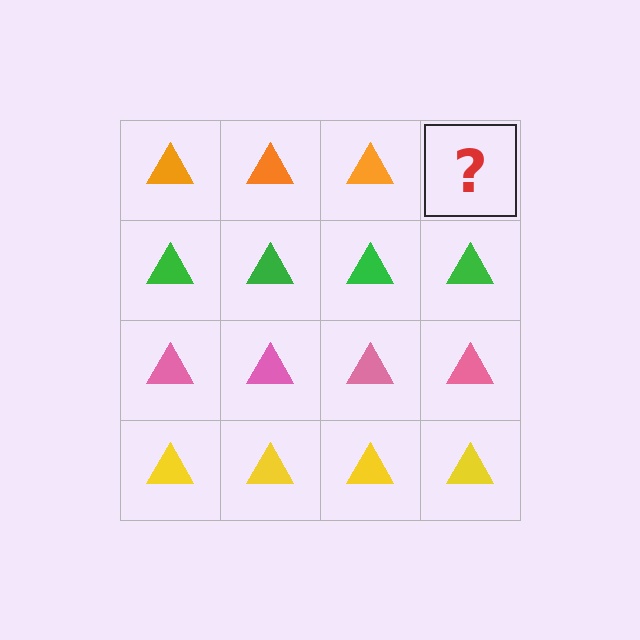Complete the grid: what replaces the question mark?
The question mark should be replaced with an orange triangle.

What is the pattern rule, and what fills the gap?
The rule is that each row has a consistent color. The gap should be filled with an orange triangle.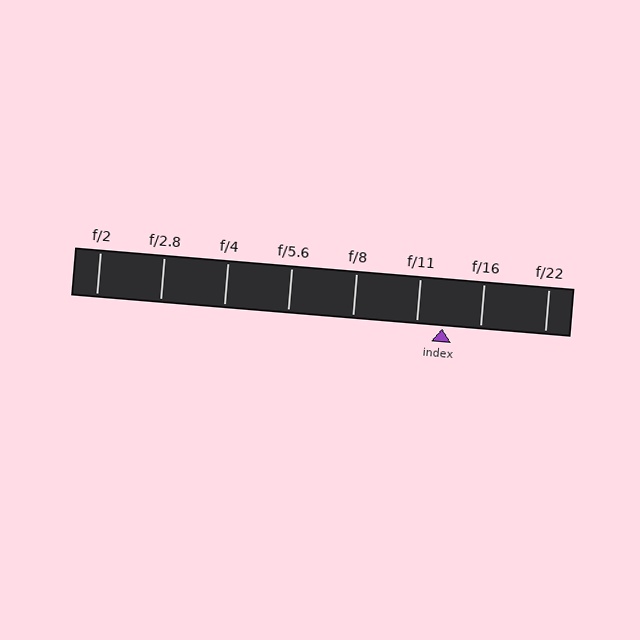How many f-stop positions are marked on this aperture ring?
There are 8 f-stop positions marked.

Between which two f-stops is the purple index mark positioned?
The index mark is between f/11 and f/16.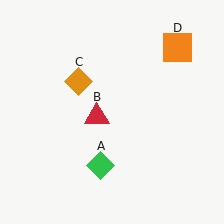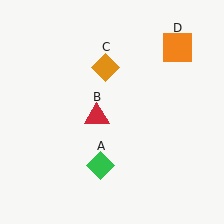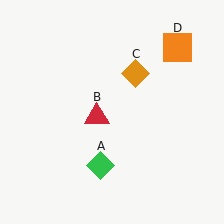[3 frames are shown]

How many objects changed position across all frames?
1 object changed position: orange diamond (object C).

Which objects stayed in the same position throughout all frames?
Green diamond (object A) and red triangle (object B) and orange square (object D) remained stationary.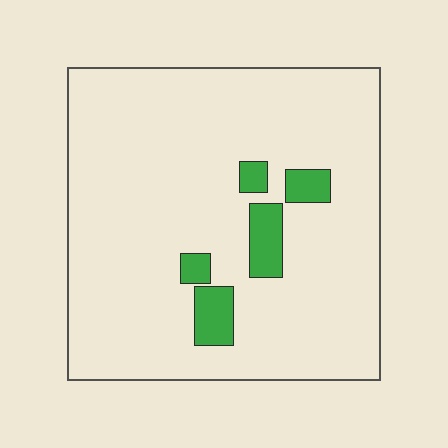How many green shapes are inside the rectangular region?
5.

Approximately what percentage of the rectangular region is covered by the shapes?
Approximately 10%.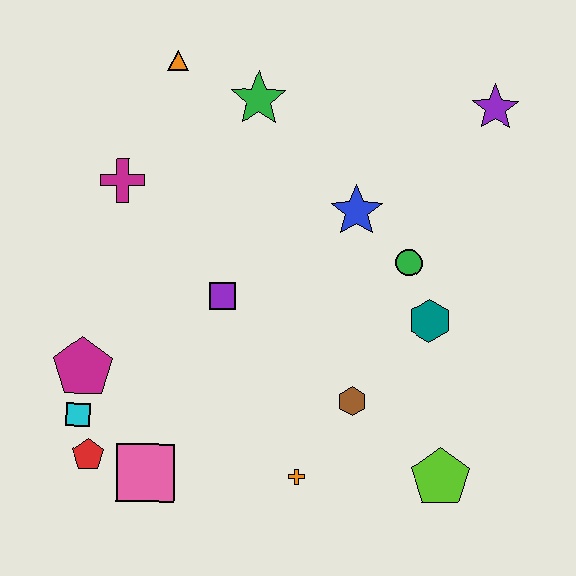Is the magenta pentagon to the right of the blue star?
No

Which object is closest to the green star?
The orange triangle is closest to the green star.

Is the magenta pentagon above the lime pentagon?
Yes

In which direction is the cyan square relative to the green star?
The cyan square is below the green star.